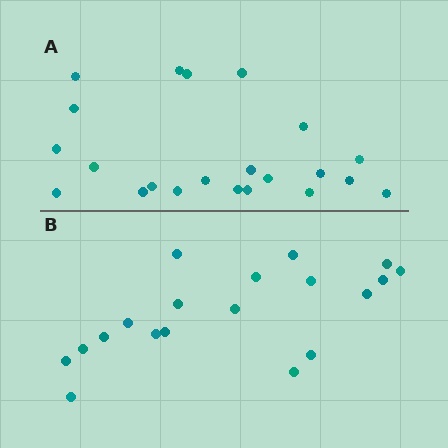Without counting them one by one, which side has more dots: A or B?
Region A (the top region) has more dots.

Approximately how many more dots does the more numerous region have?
Region A has just a few more — roughly 2 or 3 more dots than region B.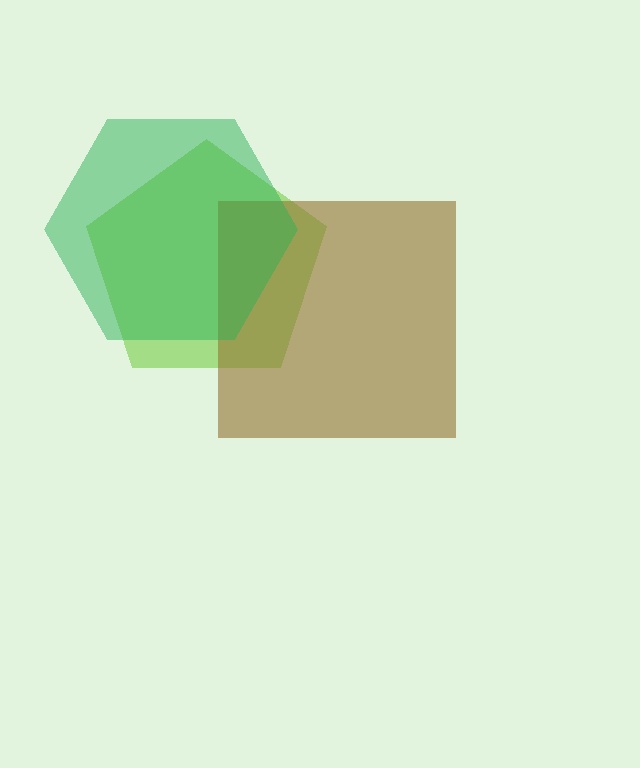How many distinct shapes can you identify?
There are 3 distinct shapes: a lime pentagon, a brown square, a green hexagon.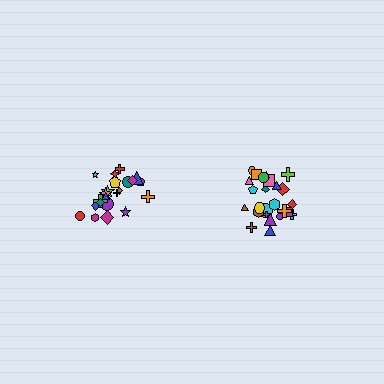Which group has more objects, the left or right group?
The right group.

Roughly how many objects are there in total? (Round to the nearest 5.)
Roughly 45 objects in total.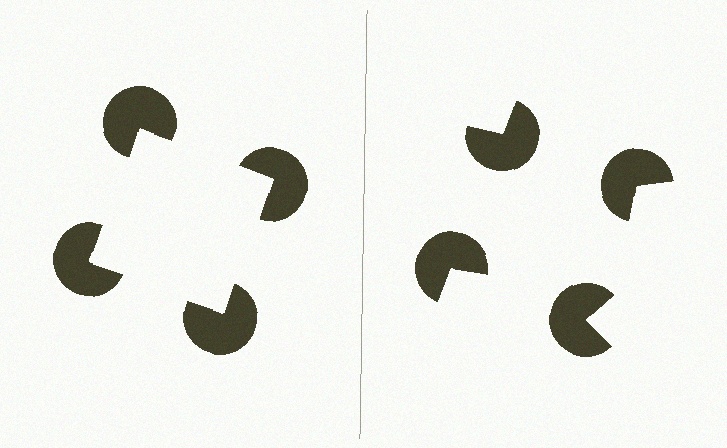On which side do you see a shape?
An illusory square appears on the left side. On the right side the wedge cuts are rotated, so no coherent shape forms.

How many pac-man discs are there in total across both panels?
8 — 4 on each side.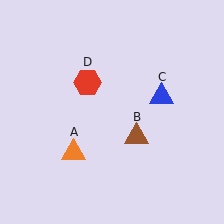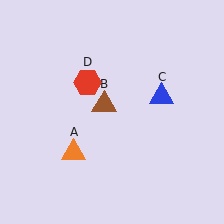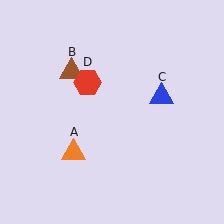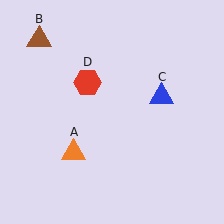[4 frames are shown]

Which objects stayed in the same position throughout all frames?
Orange triangle (object A) and blue triangle (object C) and red hexagon (object D) remained stationary.